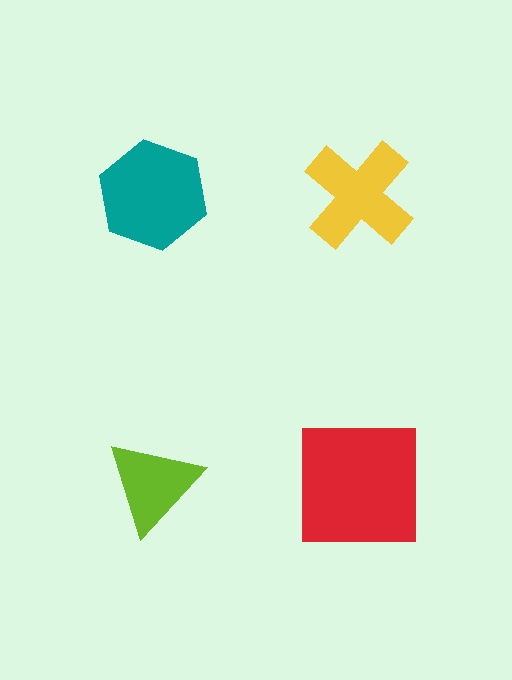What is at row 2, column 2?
A red square.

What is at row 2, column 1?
A lime triangle.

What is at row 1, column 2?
A yellow cross.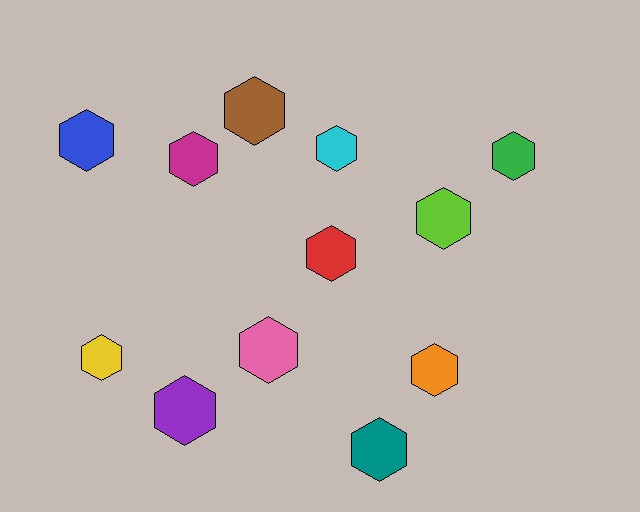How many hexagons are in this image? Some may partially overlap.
There are 12 hexagons.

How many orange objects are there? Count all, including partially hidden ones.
There is 1 orange object.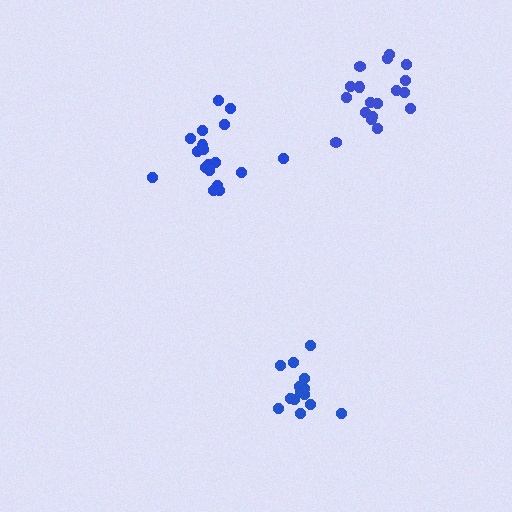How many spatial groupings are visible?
There are 3 spatial groupings.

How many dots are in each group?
Group 1: 18 dots, Group 2: 14 dots, Group 3: 18 dots (50 total).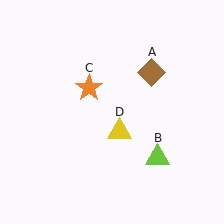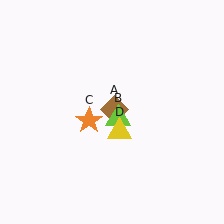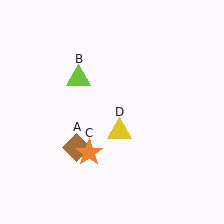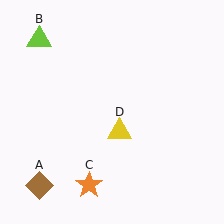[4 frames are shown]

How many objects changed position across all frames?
3 objects changed position: brown diamond (object A), lime triangle (object B), orange star (object C).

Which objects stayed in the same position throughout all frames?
Yellow triangle (object D) remained stationary.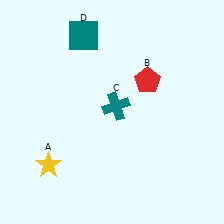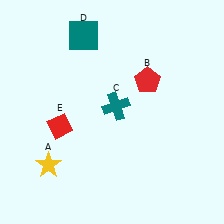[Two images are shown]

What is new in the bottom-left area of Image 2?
A red diamond (E) was added in the bottom-left area of Image 2.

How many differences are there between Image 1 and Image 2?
There is 1 difference between the two images.